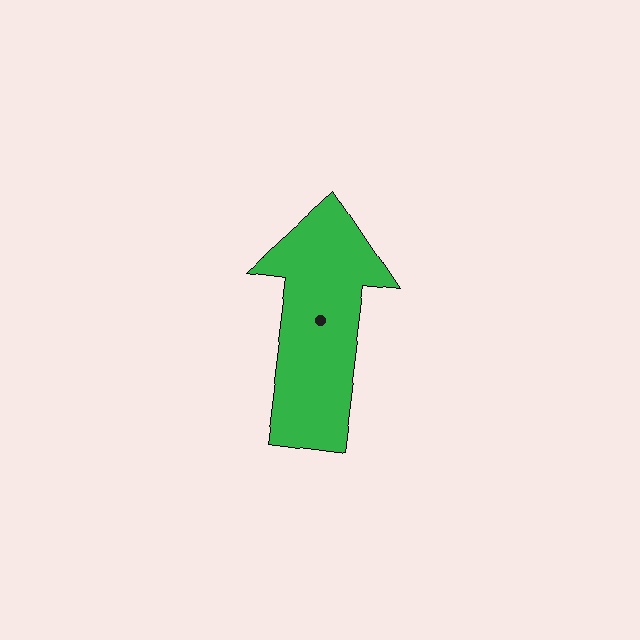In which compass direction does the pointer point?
North.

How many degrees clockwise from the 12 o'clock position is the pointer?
Approximately 7 degrees.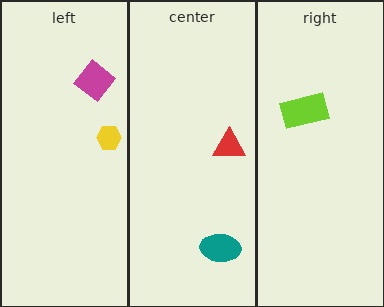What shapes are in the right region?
The lime rectangle.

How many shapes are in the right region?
1.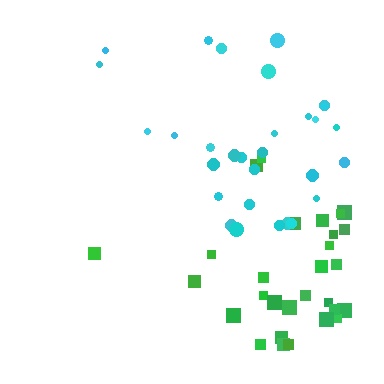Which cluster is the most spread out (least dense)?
Cyan.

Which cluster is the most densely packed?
Green.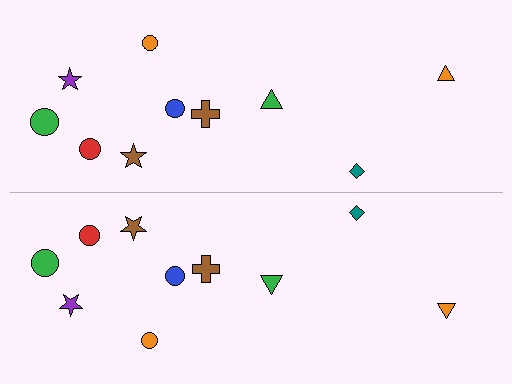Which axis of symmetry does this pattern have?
The pattern has a horizontal axis of symmetry running through the center of the image.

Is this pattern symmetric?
Yes, this pattern has bilateral (reflection) symmetry.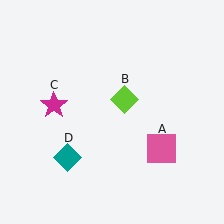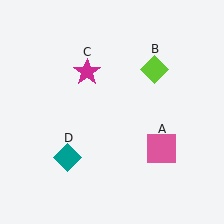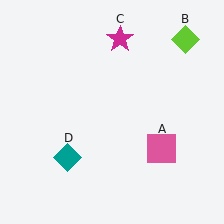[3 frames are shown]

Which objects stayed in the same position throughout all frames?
Pink square (object A) and teal diamond (object D) remained stationary.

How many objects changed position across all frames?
2 objects changed position: lime diamond (object B), magenta star (object C).